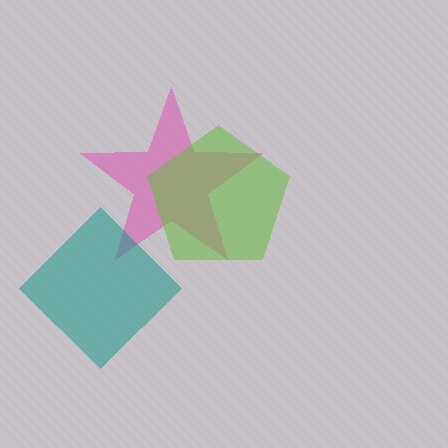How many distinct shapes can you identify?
There are 3 distinct shapes: a pink star, a teal diamond, a lime pentagon.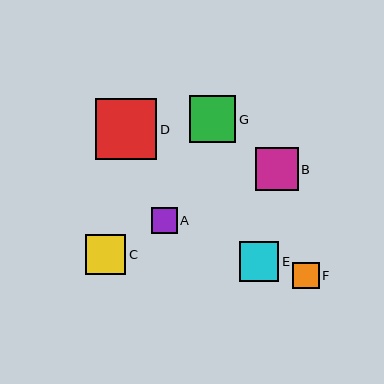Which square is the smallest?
Square A is the smallest with a size of approximately 26 pixels.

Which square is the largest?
Square D is the largest with a size of approximately 61 pixels.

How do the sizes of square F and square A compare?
Square F and square A are approximately the same size.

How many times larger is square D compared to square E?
Square D is approximately 1.6 times the size of square E.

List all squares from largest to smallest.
From largest to smallest: D, G, B, C, E, F, A.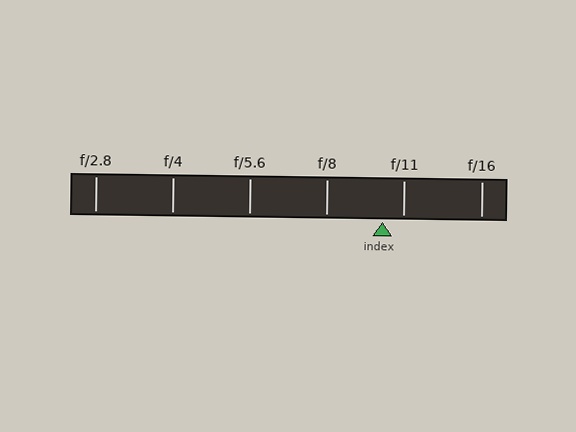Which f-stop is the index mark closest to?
The index mark is closest to f/11.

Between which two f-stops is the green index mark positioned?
The index mark is between f/8 and f/11.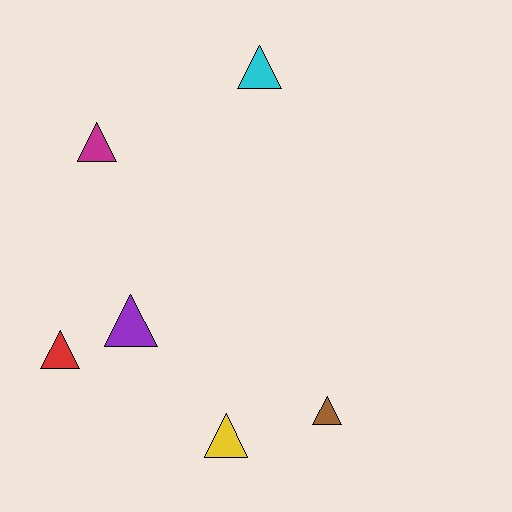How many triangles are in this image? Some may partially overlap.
There are 6 triangles.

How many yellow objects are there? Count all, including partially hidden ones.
There is 1 yellow object.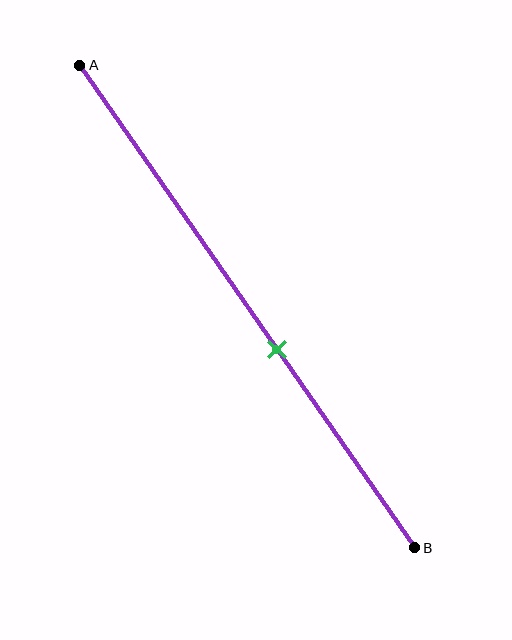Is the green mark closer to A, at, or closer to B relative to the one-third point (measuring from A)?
The green mark is closer to point B than the one-third point of segment AB.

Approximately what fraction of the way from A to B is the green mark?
The green mark is approximately 60% of the way from A to B.